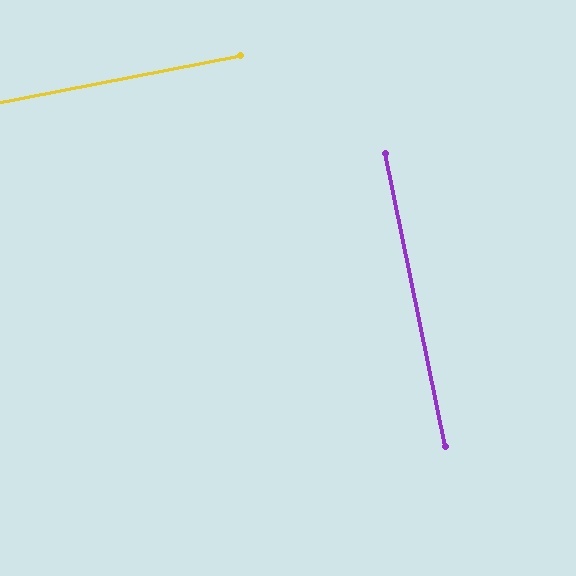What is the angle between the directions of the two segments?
Approximately 89 degrees.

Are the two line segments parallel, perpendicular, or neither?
Perpendicular — they meet at approximately 89°.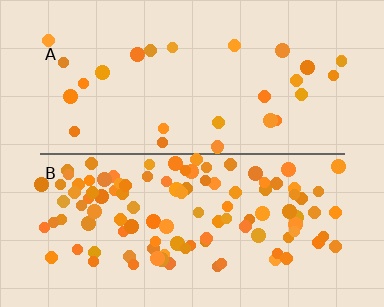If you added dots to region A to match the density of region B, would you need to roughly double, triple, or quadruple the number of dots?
Approximately quadruple.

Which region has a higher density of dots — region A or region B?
B (the bottom).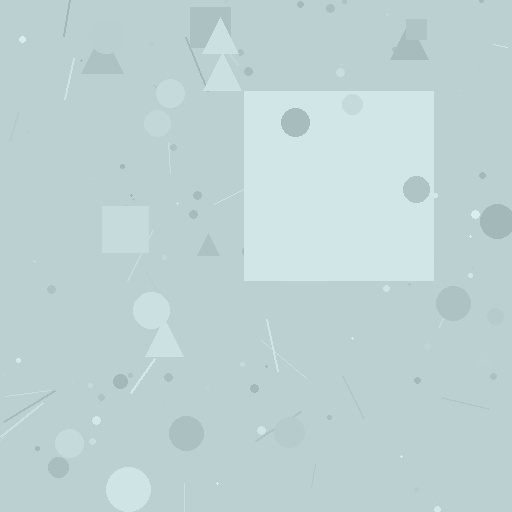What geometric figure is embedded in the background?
A square is embedded in the background.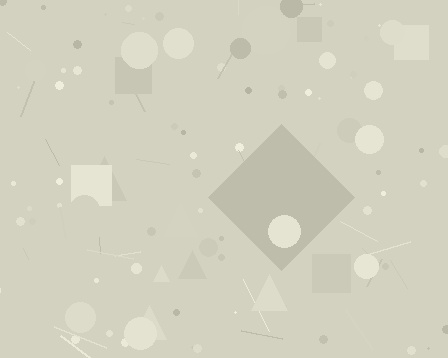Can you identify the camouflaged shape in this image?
The camouflaged shape is a diamond.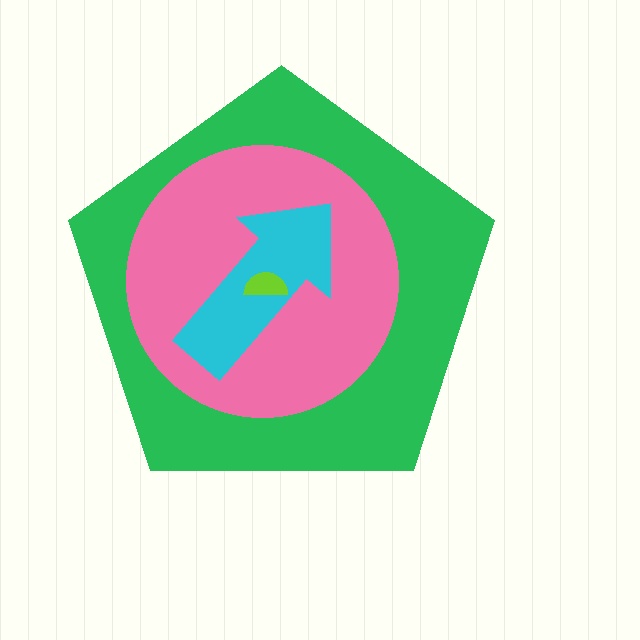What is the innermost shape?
The lime semicircle.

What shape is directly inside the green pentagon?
The pink circle.